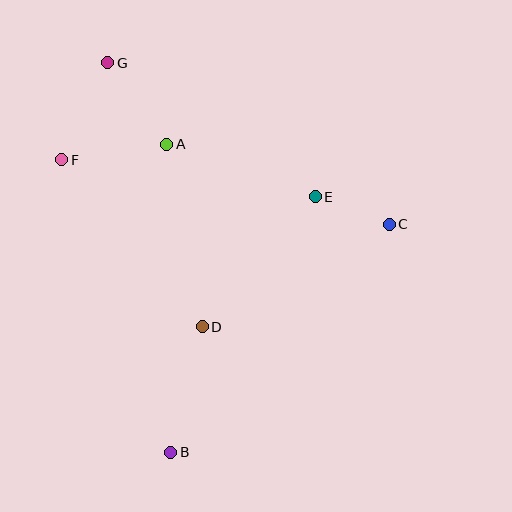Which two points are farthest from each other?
Points B and G are farthest from each other.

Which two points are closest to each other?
Points C and E are closest to each other.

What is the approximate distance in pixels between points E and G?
The distance between E and G is approximately 247 pixels.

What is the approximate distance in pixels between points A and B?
The distance between A and B is approximately 308 pixels.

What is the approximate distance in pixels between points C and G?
The distance between C and G is approximately 324 pixels.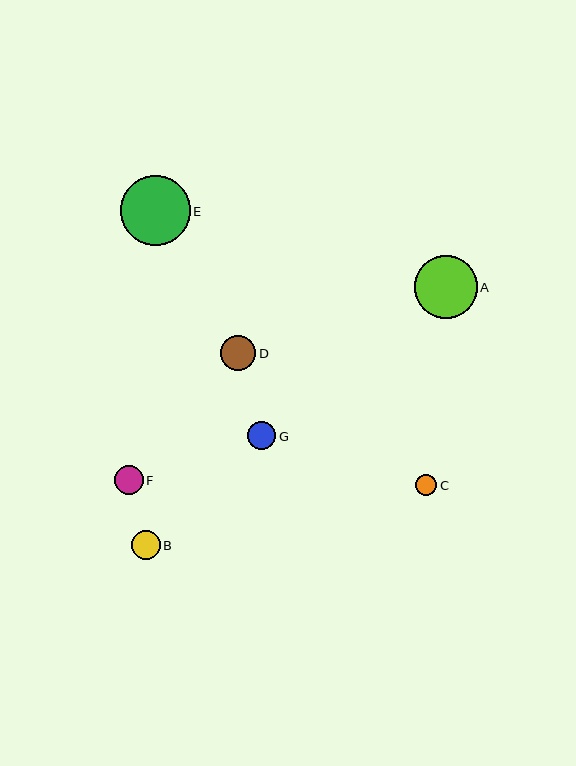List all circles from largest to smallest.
From largest to smallest: E, A, D, B, F, G, C.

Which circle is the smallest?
Circle C is the smallest with a size of approximately 21 pixels.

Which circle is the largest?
Circle E is the largest with a size of approximately 69 pixels.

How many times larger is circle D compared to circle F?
Circle D is approximately 1.2 times the size of circle F.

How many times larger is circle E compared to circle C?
Circle E is approximately 3.3 times the size of circle C.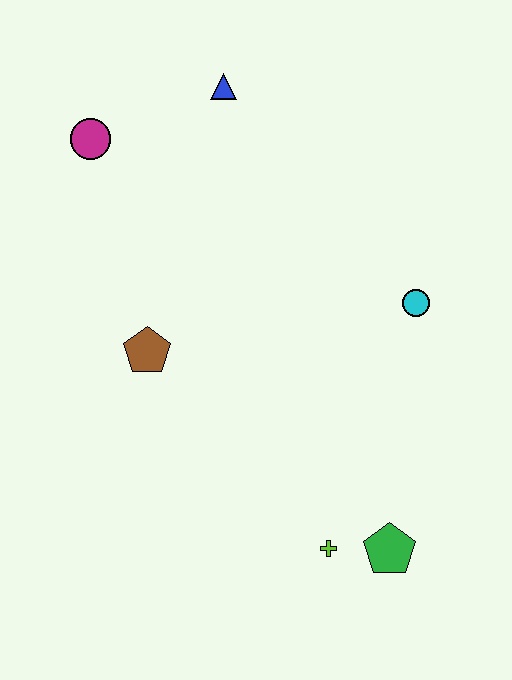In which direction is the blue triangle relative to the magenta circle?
The blue triangle is to the right of the magenta circle.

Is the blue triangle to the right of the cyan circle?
No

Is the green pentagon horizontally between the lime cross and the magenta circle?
No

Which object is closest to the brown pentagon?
The magenta circle is closest to the brown pentagon.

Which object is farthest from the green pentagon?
The magenta circle is farthest from the green pentagon.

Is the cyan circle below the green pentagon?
No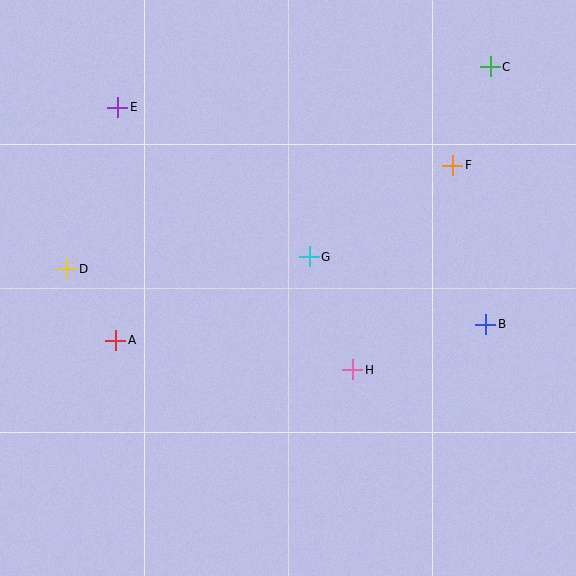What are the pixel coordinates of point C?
Point C is at (491, 67).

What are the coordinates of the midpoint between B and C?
The midpoint between B and C is at (488, 196).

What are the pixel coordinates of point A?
Point A is at (116, 340).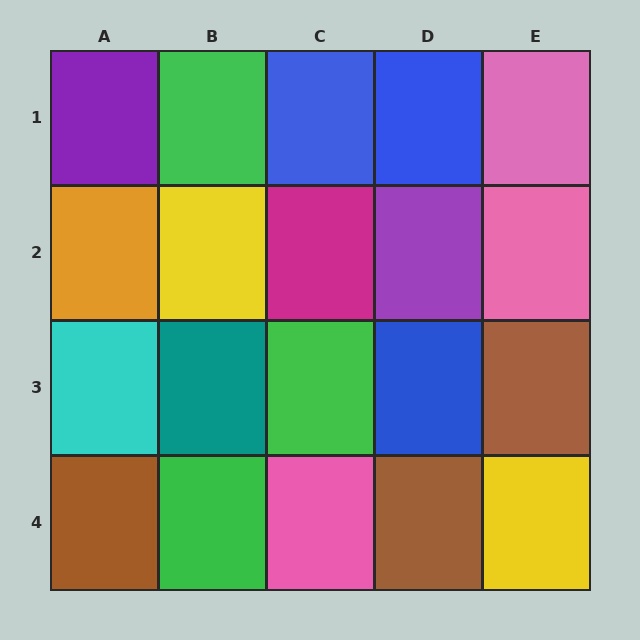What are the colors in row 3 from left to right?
Cyan, teal, green, blue, brown.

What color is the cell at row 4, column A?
Brown.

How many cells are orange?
1 cell is orange.